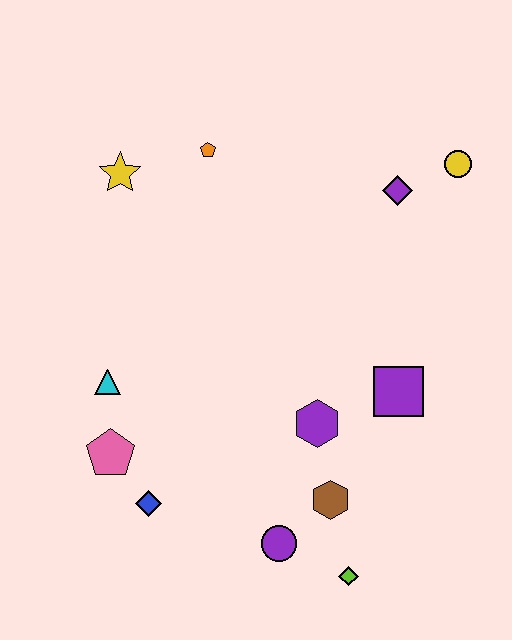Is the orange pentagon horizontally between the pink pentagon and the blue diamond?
No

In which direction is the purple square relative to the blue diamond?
The purple square is to the right of the blue diamond.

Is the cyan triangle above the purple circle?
Yes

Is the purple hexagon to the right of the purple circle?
Yes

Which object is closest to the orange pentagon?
The yellow star is closest to the orange pentagon.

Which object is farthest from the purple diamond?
The blue diamond is farthest from the purple diamond.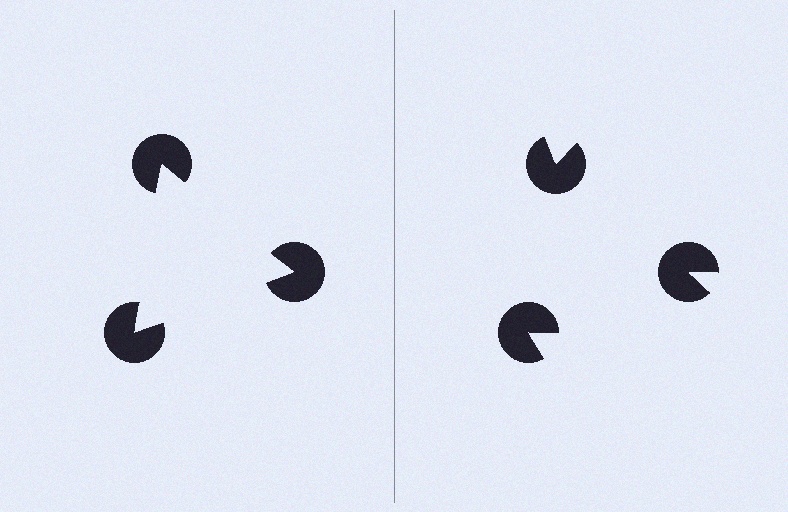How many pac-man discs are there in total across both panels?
6 — 3 on each side.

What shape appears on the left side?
An illusory triangle.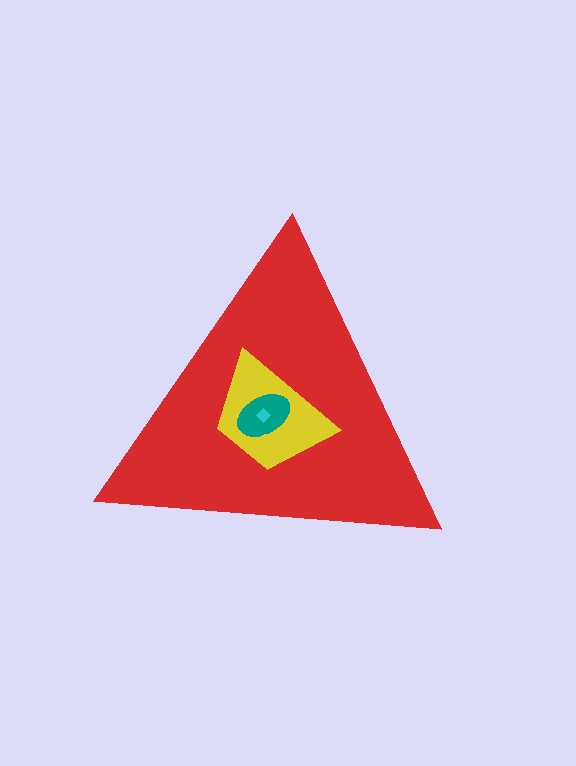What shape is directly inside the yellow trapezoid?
The teal ellipse.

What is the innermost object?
The cyan diamond.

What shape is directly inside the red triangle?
The yellow trapezoid.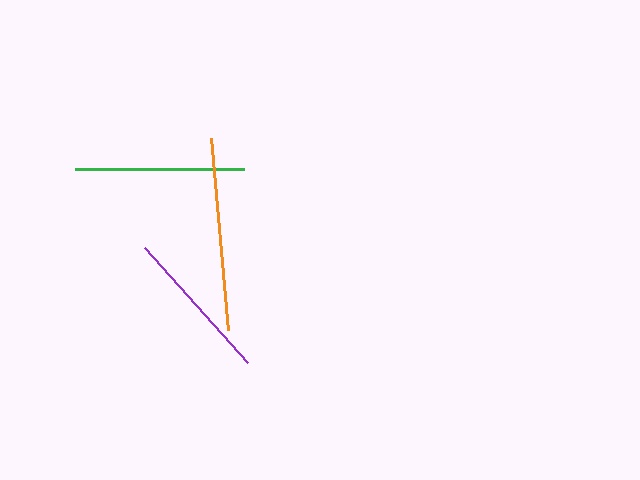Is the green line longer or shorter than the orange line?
The orange line is longer than the green line.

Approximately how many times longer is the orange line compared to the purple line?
The orange line is approximately 1.2 times the length of the purple line.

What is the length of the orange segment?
The orange segment is approximately 192 pixels long.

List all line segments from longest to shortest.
From longest to shortest: orange, green, purple.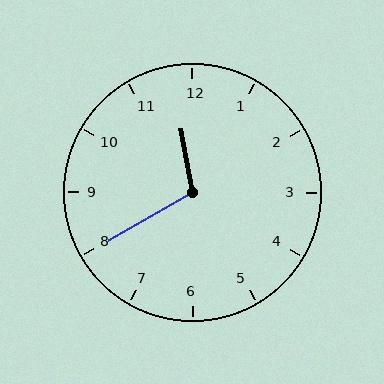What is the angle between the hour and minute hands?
Approximately 110 degrees.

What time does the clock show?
11:40.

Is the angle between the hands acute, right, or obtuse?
It is obtuse.